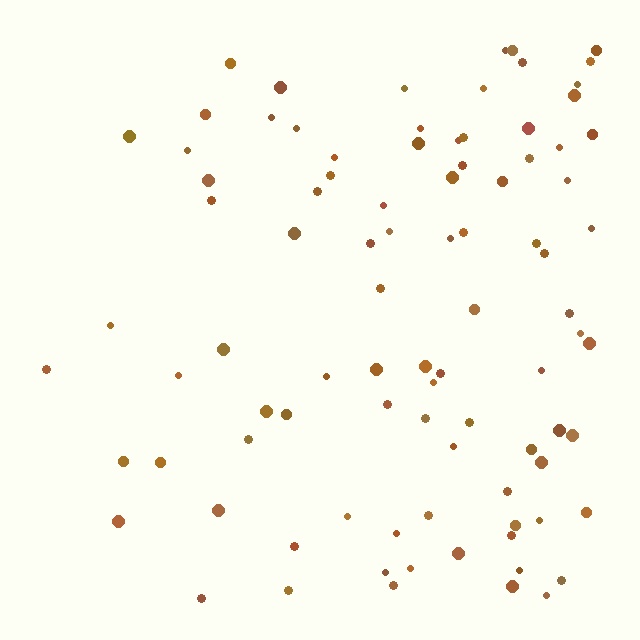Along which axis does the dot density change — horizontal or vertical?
Horizontal.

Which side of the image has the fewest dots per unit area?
The left.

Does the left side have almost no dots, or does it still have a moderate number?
Still a moderate number, just noticeably fewer than the right.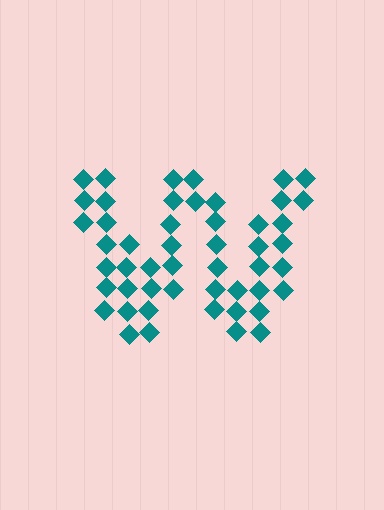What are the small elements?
The small elements are diamonds.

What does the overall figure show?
The overall figure shows the letter W.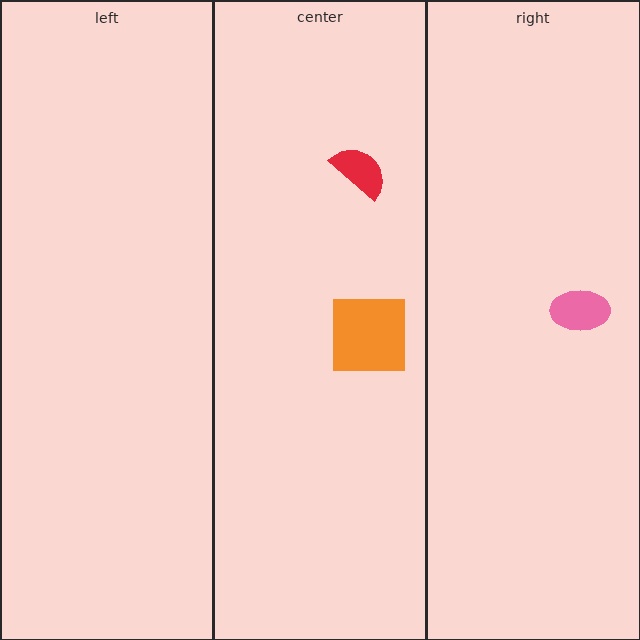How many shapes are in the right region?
1.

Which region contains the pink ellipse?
The right region.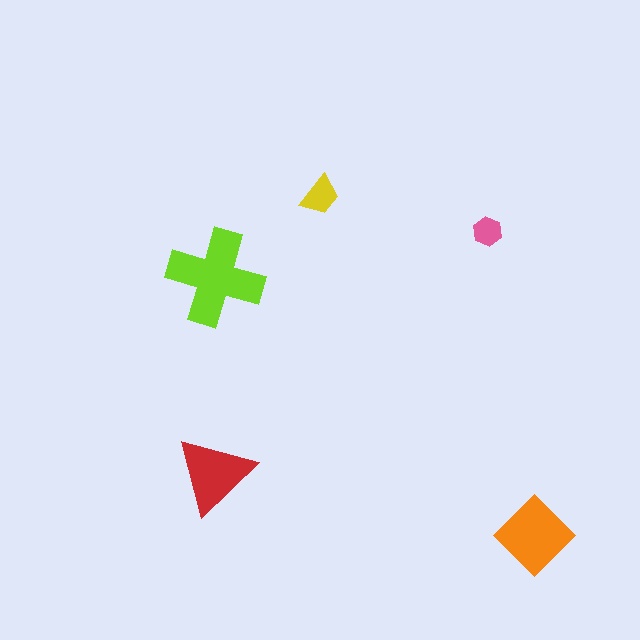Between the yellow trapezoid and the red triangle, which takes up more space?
The red triangle.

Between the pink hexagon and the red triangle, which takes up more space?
The red triangle.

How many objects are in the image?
There are 5 objects in the image.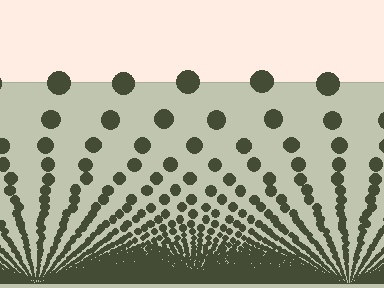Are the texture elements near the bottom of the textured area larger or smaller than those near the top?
Smaller. The gradient is inverted — elements near the bottom are smaller and denser.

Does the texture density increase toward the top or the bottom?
Density increases toward the bottom.